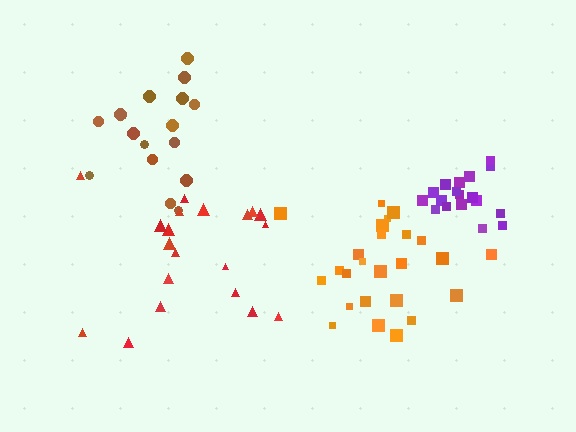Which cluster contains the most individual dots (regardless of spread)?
Orange (25).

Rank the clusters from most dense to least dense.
purple, brown, orange, red.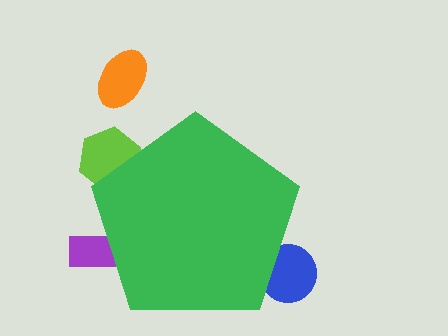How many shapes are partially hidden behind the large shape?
3 shapes are partially hidden.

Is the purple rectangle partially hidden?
Yes, the purple rectangle is partially hidden behind the green pentagon.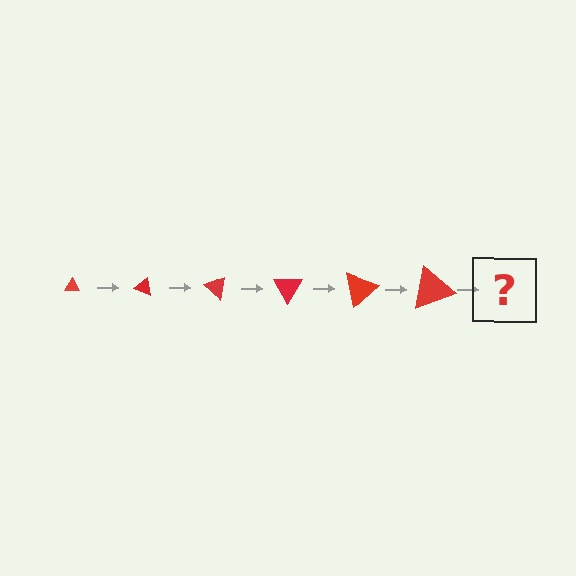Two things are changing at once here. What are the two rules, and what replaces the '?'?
The two rules are that the triangle grows larger each step and it rotates 20 degrees each step. The '?' should be a triangle, larger than the previous one and rotated 120 degrees from the start.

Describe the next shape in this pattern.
It should be a triangle, larger than the previous one and rotated 120 degrees from the start.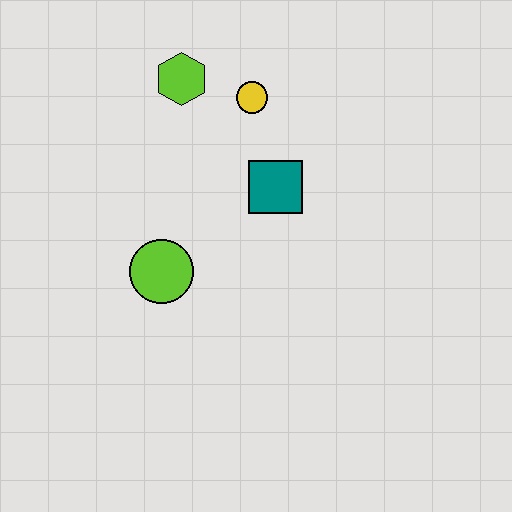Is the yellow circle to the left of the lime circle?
No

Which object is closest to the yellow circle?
The lime hexagon is closest to the yellow circle.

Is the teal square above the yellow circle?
No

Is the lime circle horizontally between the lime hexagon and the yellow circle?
No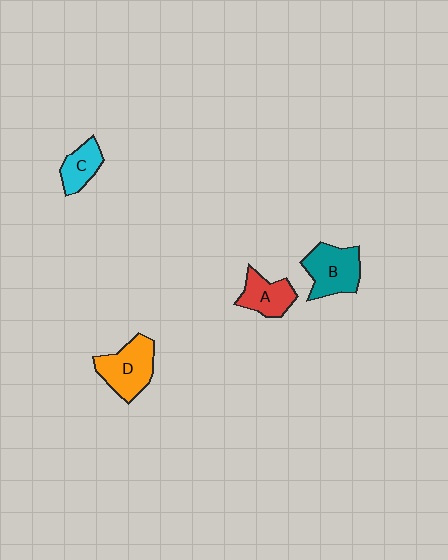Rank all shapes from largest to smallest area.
From largest to smallest: D (orange), B (teal), A (red), C (cyan).